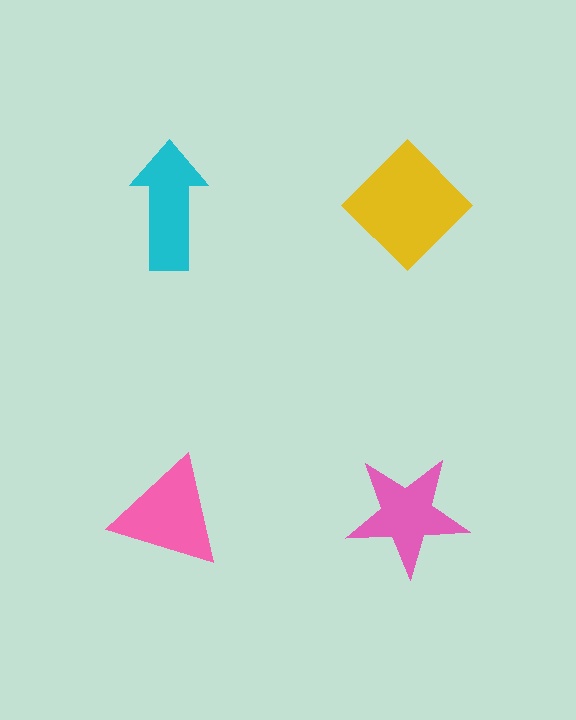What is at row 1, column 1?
A cyan arrow.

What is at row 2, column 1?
A pink triangle.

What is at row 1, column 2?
A yellow diamond.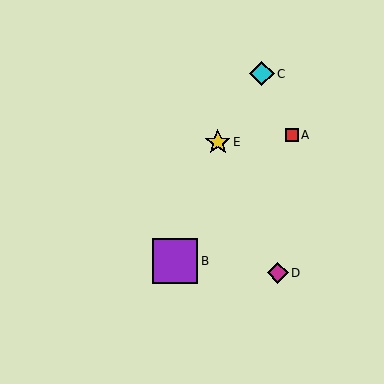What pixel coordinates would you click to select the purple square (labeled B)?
Click at (175, 261) to select the purple square B.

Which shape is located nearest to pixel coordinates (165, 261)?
The purple square (labeled B) at (175, 261) is nearest to that location.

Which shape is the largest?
The purple square (labeled B) is the largest.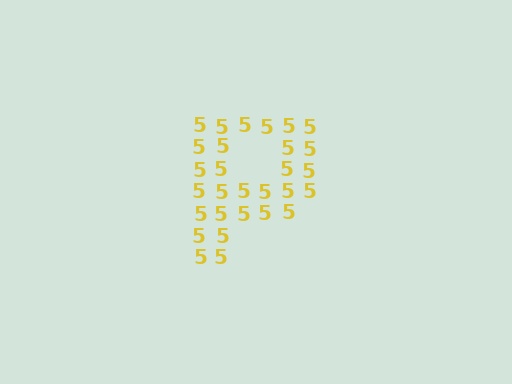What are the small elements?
The small elements are digit 5's.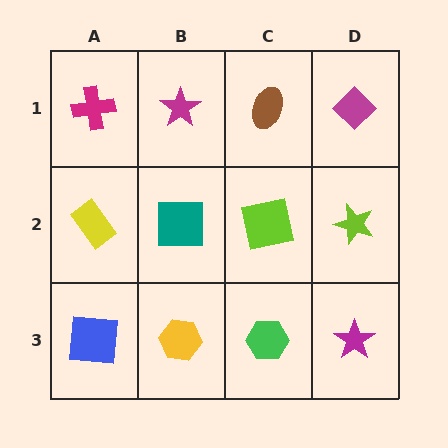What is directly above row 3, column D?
A lime star.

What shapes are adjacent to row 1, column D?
A lime star (row 2, column D), a brown ellipse (row 1, column C).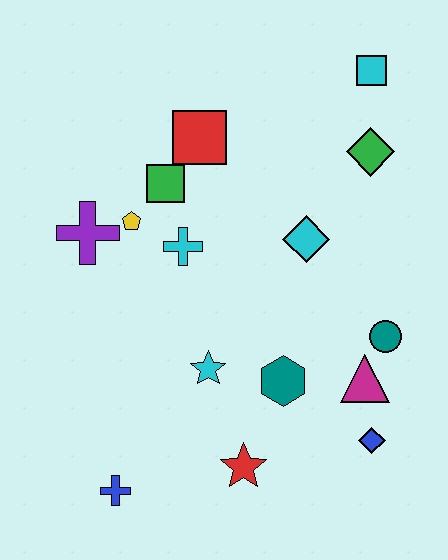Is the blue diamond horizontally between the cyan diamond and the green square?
No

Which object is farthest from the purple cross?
The blue diamond is farthest from the purple cross.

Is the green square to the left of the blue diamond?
Yes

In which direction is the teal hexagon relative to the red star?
The teal hexagon is above the red star.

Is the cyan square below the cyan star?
No